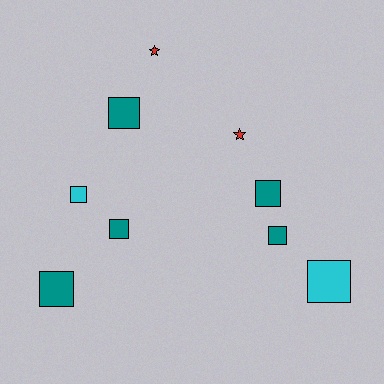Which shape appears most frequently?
Square, with 7 objects.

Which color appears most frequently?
Teal, with 5 objects.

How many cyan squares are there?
There are 2 cyan squares.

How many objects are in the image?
There are 9 objects.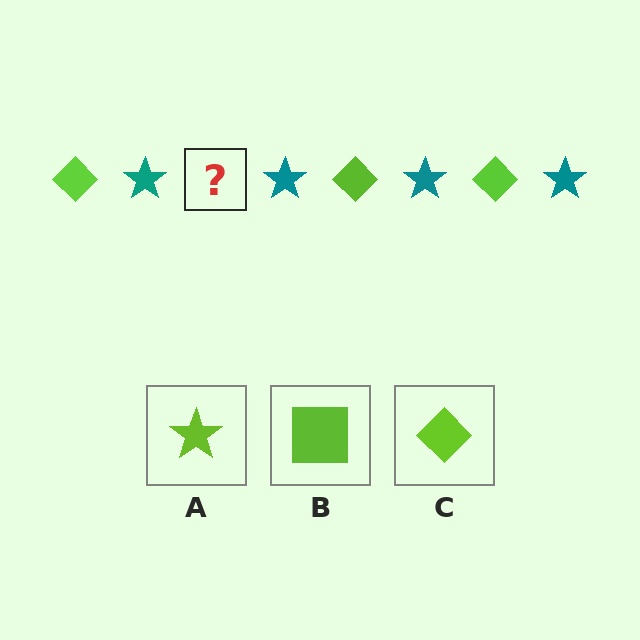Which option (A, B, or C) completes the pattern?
C.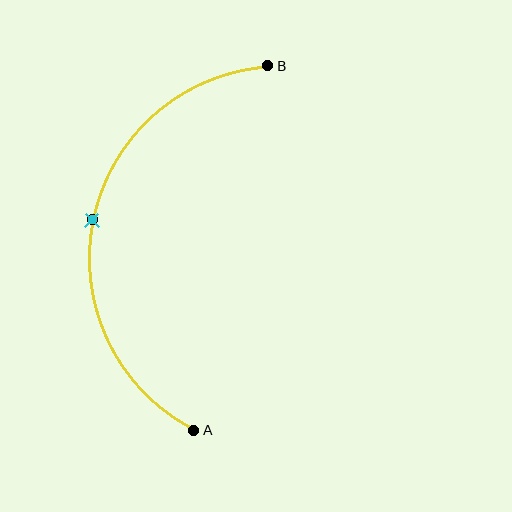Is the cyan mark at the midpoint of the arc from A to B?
Yes. The cyan mark lies on the arc at equal arc-length from both A and B — it is the arc midpoint.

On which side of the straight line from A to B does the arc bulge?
The arc bulges to the left of the straight line connecting A and B.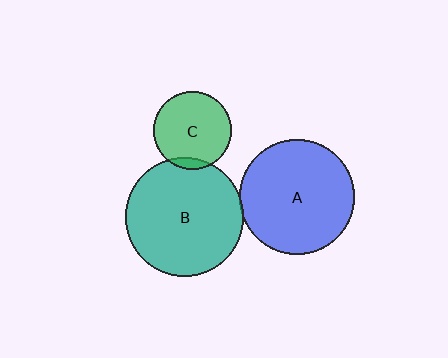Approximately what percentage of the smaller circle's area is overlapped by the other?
Approximately 5%.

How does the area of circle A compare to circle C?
Approximately 2.2 times.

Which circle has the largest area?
Circle B (teal).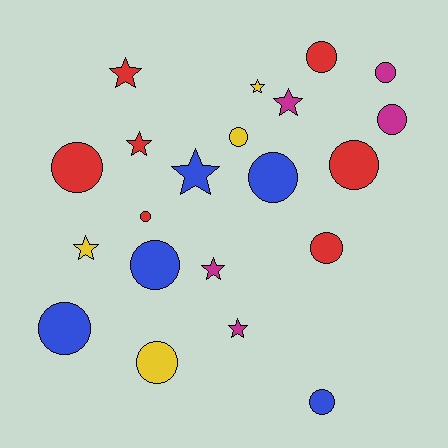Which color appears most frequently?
Red, with 7 objects.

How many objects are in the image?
There are 21 objects.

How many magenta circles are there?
There are 2 magenta circles.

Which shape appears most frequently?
Circle, with 13 objects.